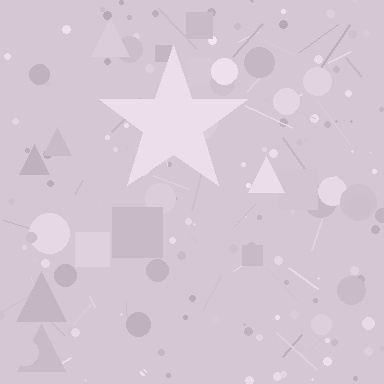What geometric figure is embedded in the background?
A star is embedded in the background.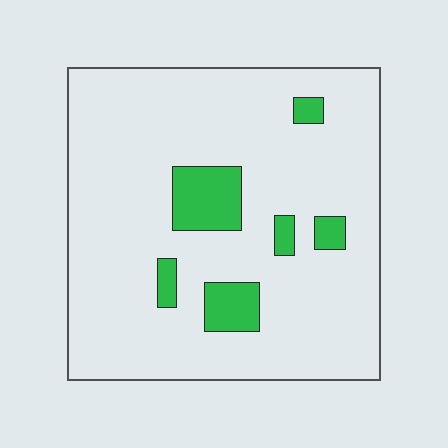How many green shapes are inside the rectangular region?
6.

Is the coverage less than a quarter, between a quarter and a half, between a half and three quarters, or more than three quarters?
Less than a quarter.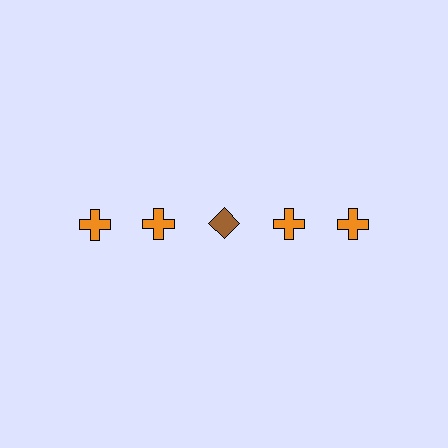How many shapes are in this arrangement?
There are 5 shapes arranged in a grid pattern.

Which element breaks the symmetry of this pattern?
The brown diamond in the top row, center column breaks the symmetry. All other shapes are orange crosses.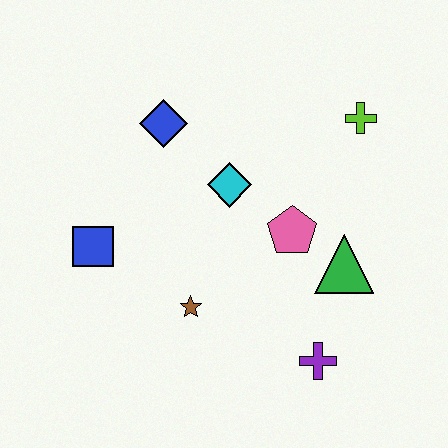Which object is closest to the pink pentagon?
The green triangle is closest to the pink pentagon.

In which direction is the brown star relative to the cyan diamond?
The brown star is below the cyan diamond.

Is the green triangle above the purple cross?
Yes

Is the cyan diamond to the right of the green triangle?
No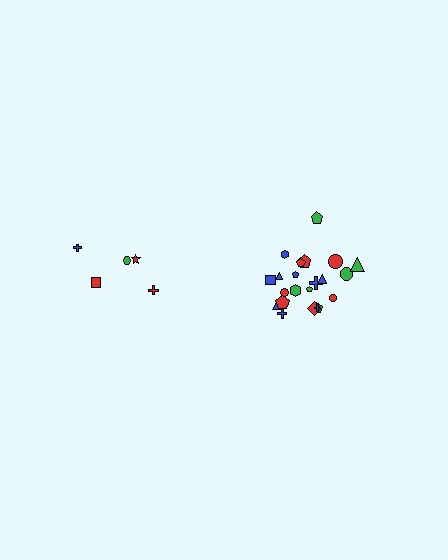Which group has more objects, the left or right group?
The right group.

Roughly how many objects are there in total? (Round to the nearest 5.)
Roughly 25 objects in total.